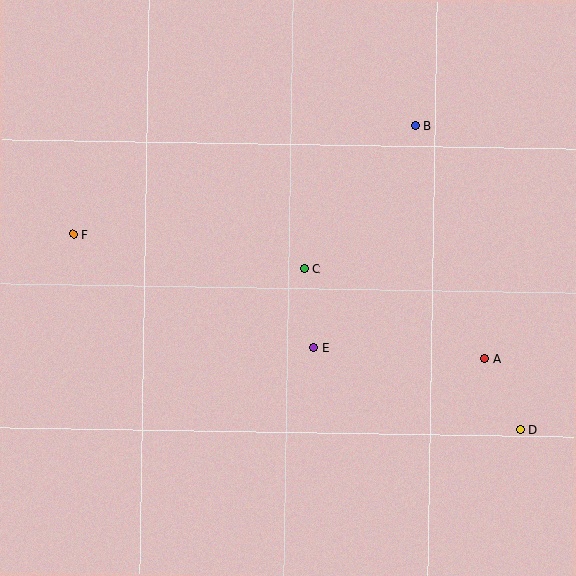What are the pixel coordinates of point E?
Point E is at (314, 347).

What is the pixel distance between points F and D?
The distance between F and D is 488 pixels.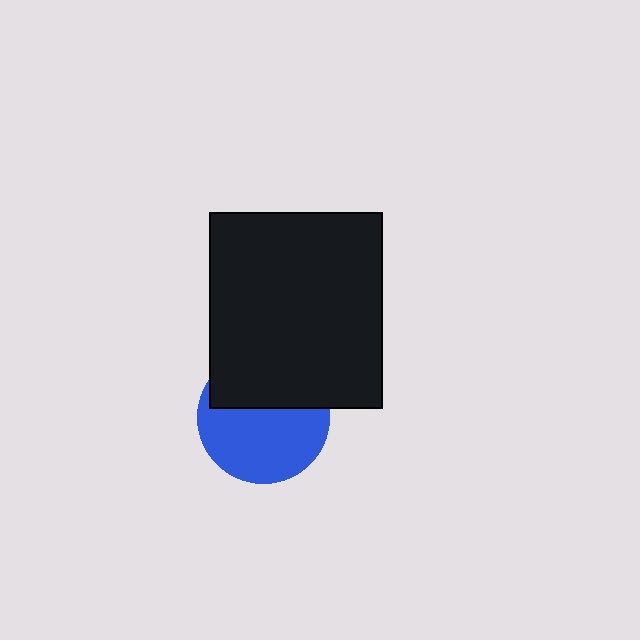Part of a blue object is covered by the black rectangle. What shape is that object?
It is a circle.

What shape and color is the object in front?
The object in front is a black rectangle.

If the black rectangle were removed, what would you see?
You would see the complete blue circle.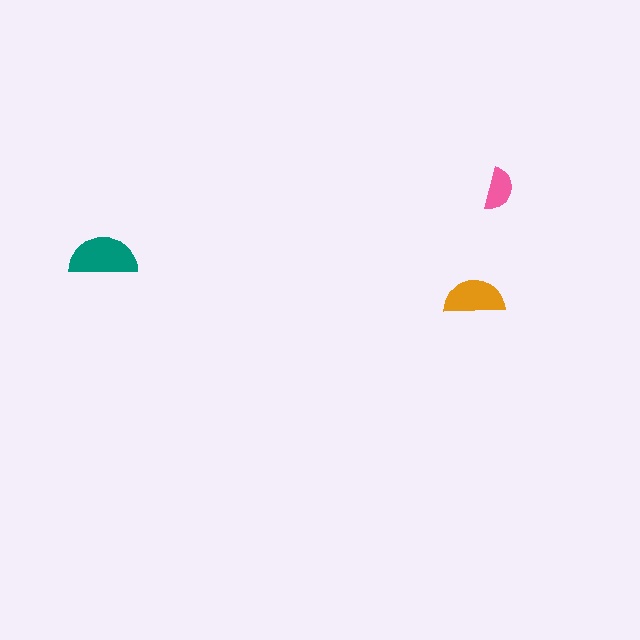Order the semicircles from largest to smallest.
the teal one, the orange one, the pink one.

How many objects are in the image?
There are 3 objects in the image.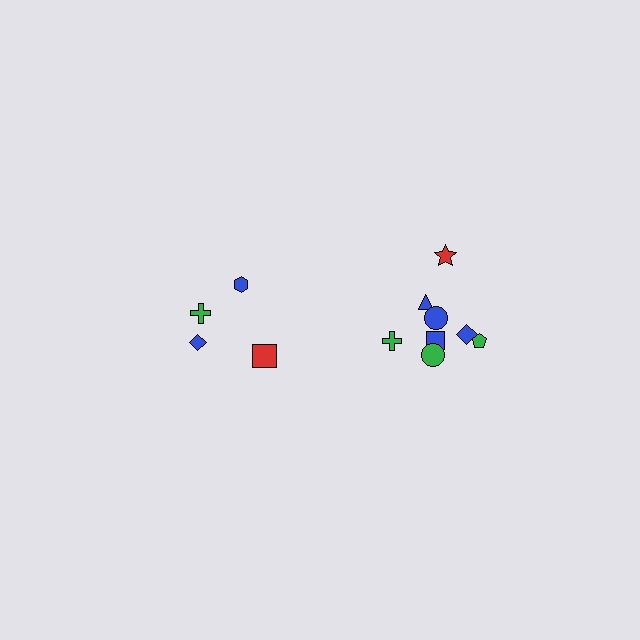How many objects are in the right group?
There are 8 objects.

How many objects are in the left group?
There are 4 objects.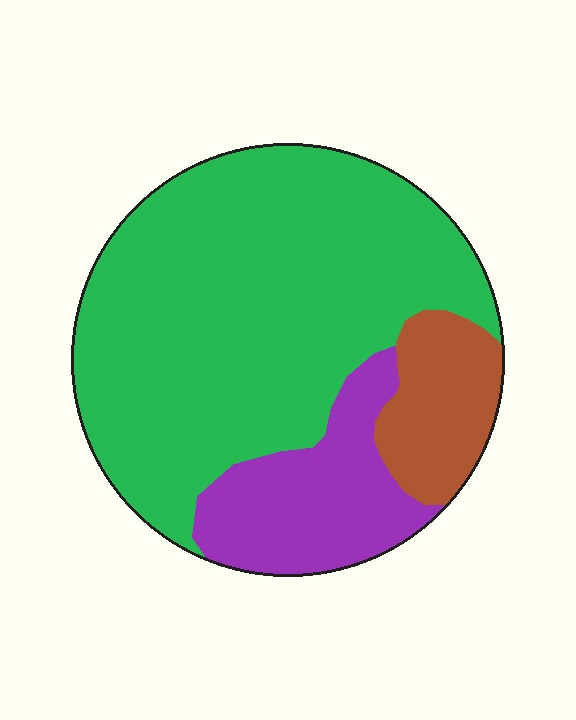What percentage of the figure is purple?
Purple covers 19% of the figure.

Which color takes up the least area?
Brown, at roughly 10%.